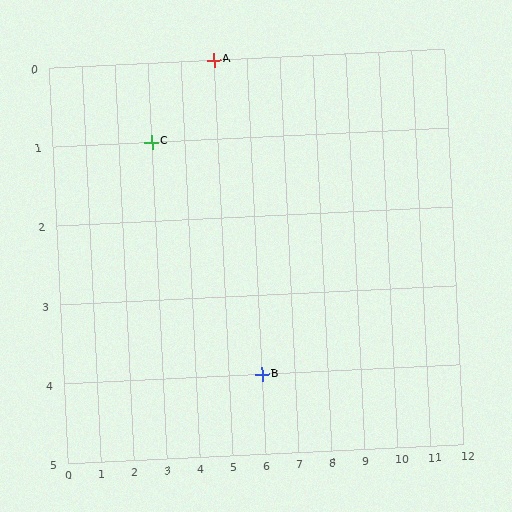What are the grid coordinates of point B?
Point B is at grid coordinates (6, 4).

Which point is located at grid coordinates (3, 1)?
Point C is at (3, 1).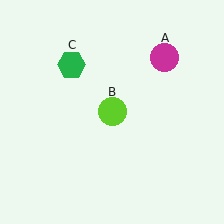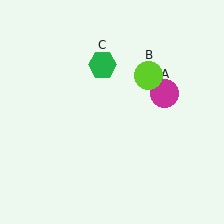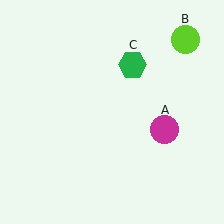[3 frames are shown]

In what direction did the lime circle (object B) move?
The lime circle (object B) moved up and to the right.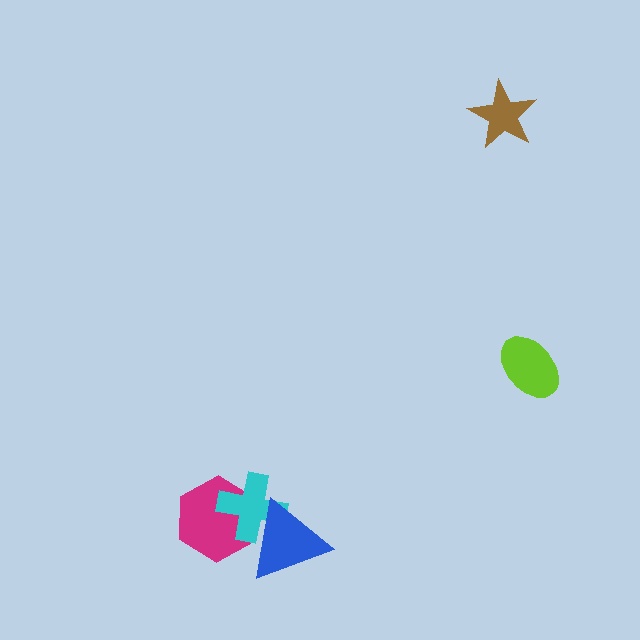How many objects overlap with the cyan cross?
2 objects overlap with the cyan cross.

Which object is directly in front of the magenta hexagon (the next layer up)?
The cyan cross is directly in front of the magenta hexagon.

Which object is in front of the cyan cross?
The blue triangle is in front of the cyan cross.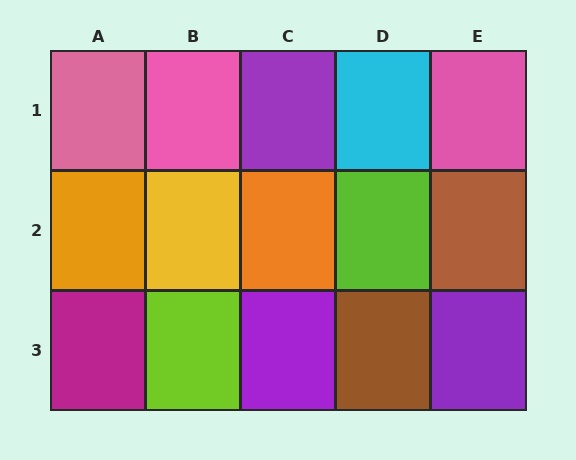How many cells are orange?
2 cells are orange.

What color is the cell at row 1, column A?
Pink.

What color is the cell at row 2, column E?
Brown.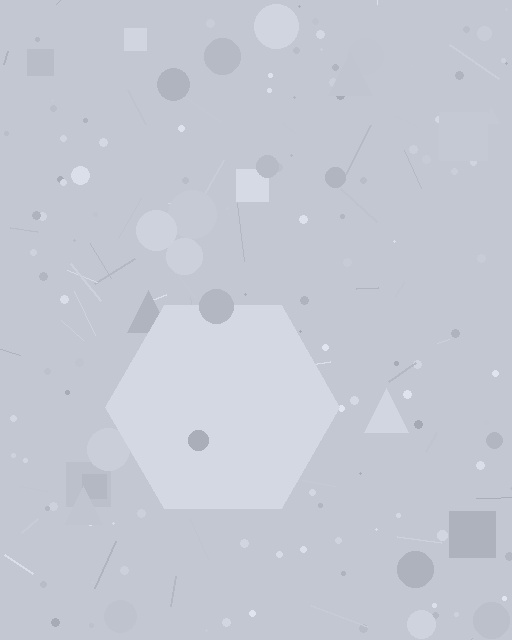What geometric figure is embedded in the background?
A hexagon is embedded in the background.